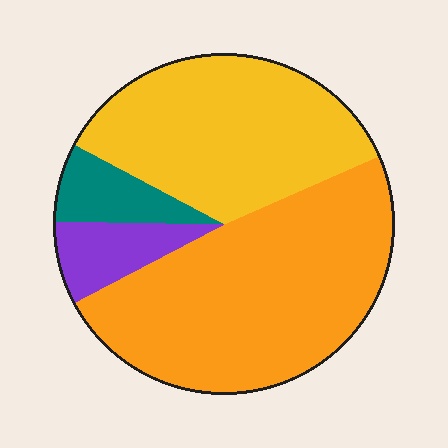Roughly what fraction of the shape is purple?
Purple covers about 10% of the shape.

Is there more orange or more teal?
Orange.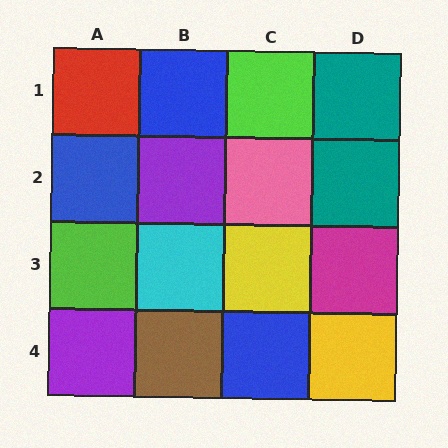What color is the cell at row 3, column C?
Yellow.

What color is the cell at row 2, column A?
Blue.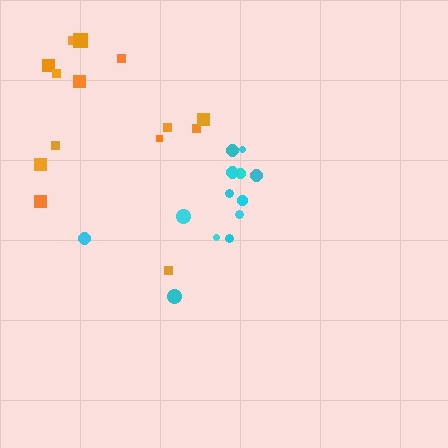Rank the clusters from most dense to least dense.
cyan, orange.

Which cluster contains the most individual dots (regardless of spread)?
Orange (14).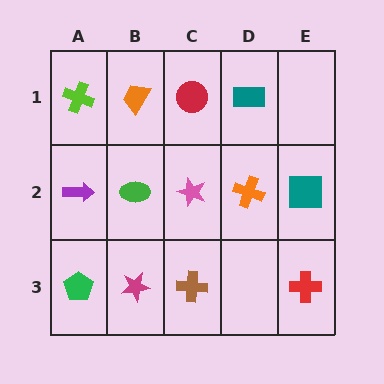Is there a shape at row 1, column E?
No, that cell is empty.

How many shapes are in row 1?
4 shapes.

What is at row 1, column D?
A teal rectangle.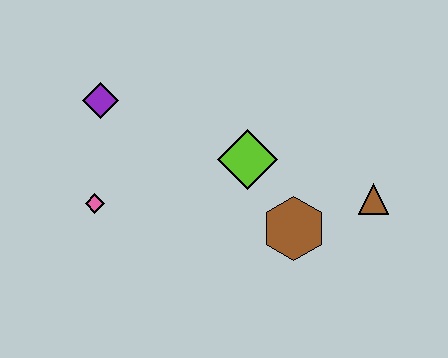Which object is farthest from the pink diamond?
The brown triangle is farthest from the pink diamond.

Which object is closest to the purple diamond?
The pink diamond is closest to the purple diamond.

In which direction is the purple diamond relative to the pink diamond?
The purple diamond is above the pink diamond.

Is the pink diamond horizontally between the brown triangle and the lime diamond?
No